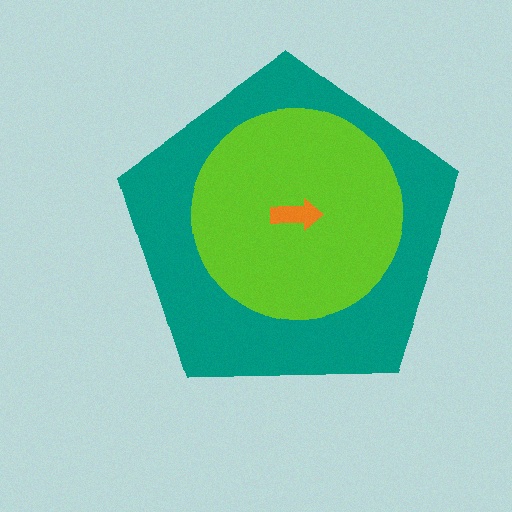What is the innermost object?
The orange arrow.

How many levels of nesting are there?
3.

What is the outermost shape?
The teal pentagon.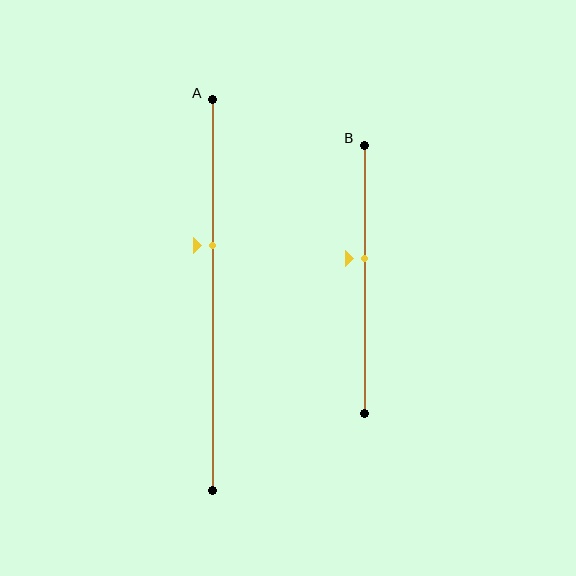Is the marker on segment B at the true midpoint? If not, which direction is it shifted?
No, the marker on segment B is shifted upward by about 8% of the segment length.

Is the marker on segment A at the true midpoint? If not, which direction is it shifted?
No, the marker on segment A is shifted upward by about 13% of the segment length.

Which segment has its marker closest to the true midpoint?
Segment B has its marker closest to the true midpoint.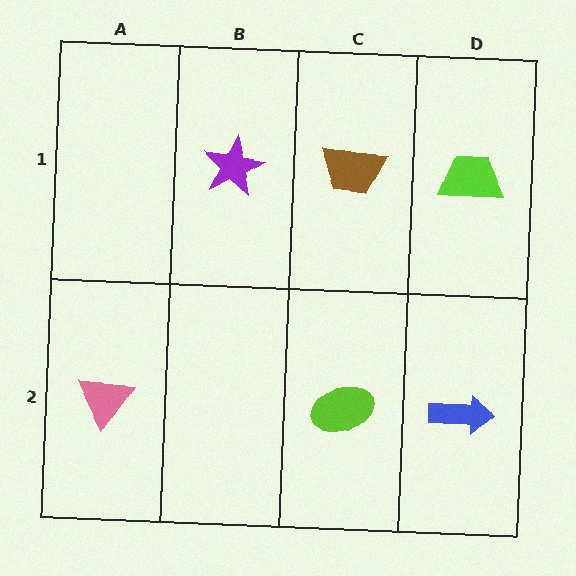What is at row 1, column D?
A lime trapezoid.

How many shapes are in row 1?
3 shapes.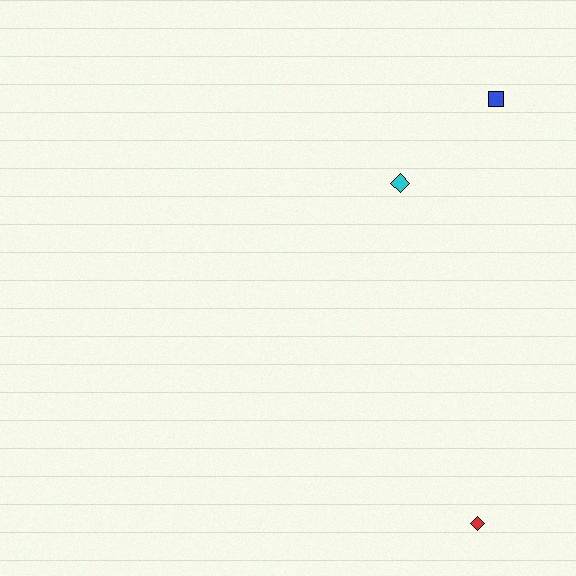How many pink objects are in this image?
There are no pink objects.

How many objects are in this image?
There are 3 objects.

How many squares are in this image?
There is 1 square.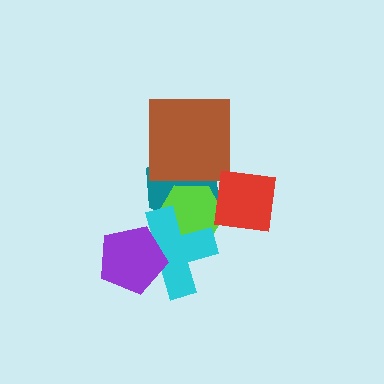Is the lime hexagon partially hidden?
Yes, it is partially covered by another shape.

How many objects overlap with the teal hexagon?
3 objects overlap with the teal hexagon.